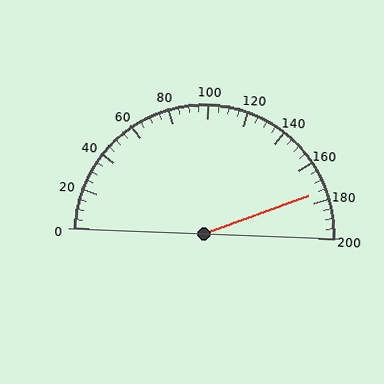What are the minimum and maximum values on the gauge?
The gauge ranges from 0 to 200.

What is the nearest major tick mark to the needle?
The nearest major tick mark is 180.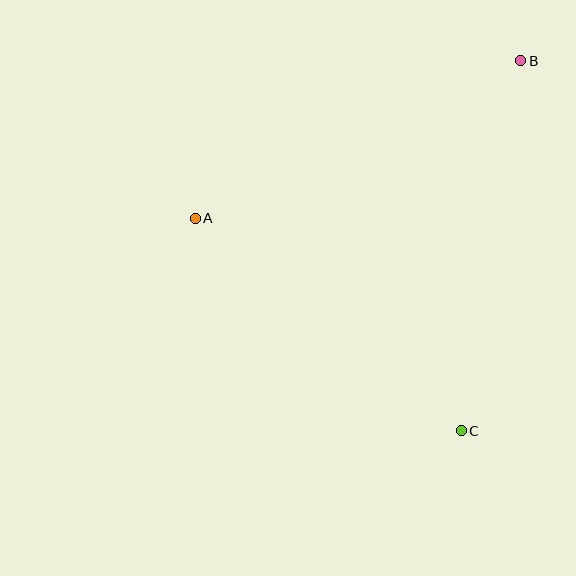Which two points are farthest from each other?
Points B and C are farthest from each other.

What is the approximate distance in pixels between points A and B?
The distance between A and B is approximately 362 pixels.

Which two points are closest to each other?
Points A and C are closest to each other.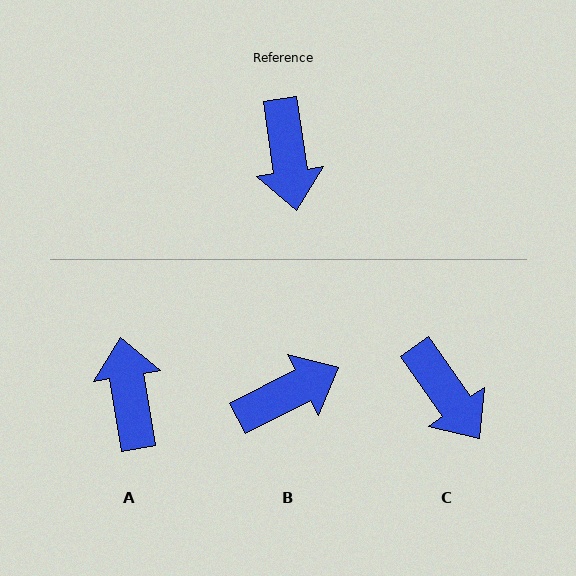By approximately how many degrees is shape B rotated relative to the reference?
Approximately 109 degrees counter-clockwise.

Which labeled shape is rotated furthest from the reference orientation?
A, about 179 degrees away.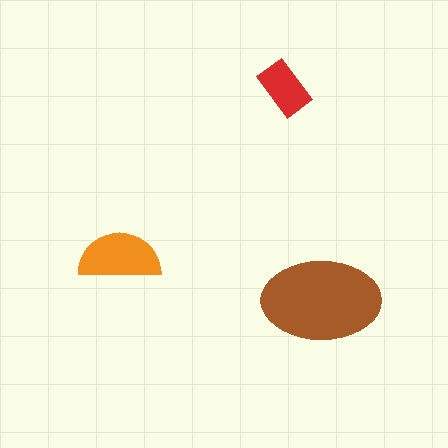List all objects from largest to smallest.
The brown ellipse, the orange semicircle, the red rectangle.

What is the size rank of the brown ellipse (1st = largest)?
1st.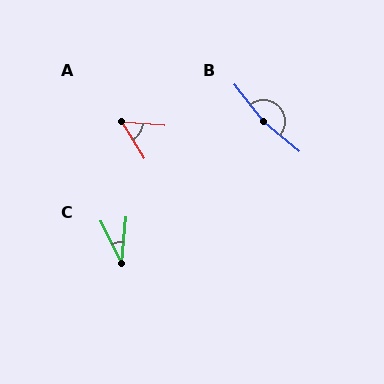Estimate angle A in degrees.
Approximately 54 degrees.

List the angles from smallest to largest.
C (32°), A (54°), B (168°).